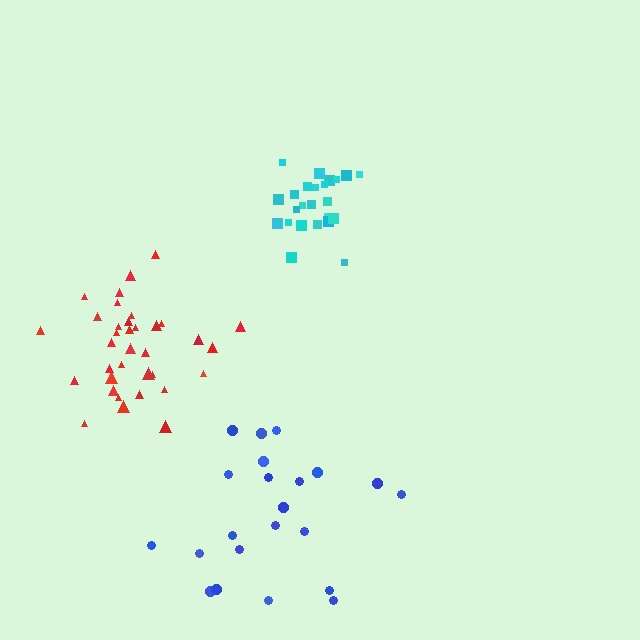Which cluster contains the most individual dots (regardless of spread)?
Red (35).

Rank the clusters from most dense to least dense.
cyan, red, blue.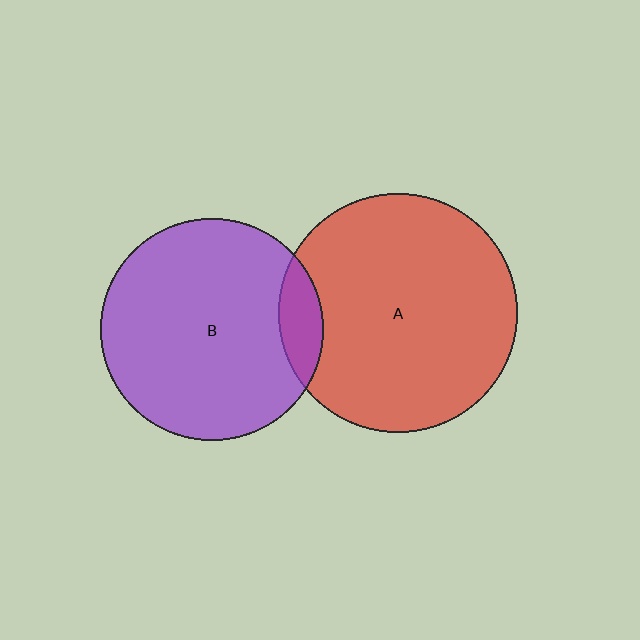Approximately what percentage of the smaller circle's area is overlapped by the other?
Approximately 10%.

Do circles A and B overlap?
Yes.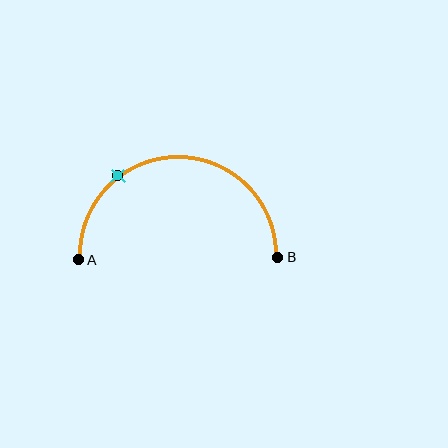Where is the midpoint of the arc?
The arc midpoint is the point on the curve farthest from the straight line joining A and B. It sits above that line.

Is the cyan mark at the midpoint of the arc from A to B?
No. The cyan mark lies on the arc but is closer to endpoint A. The arc midpoint would be at the point on the curve equidistant along the arc from both A and B.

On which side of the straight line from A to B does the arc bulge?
The arc bulges above the straight line connecting A and B.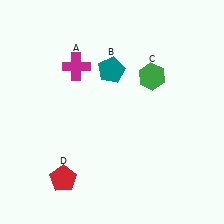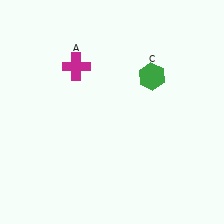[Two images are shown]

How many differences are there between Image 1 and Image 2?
There are 2 differences between the two images.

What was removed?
The red pentagon (D), the teal pentagon (B) were removed in Image 2.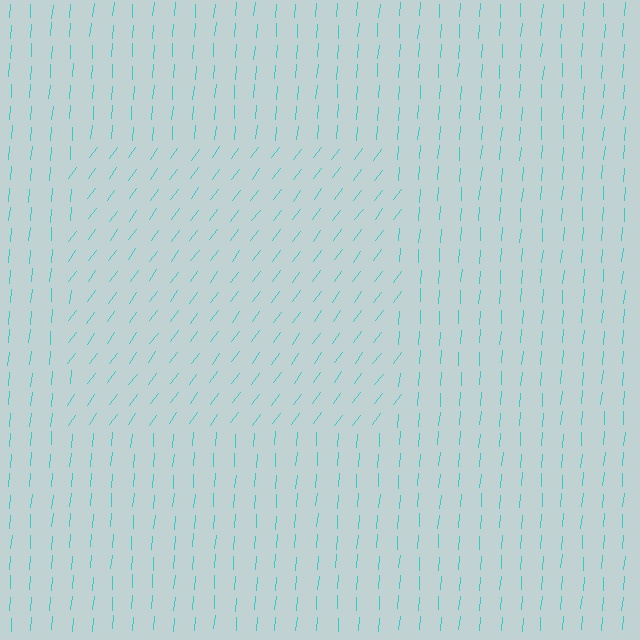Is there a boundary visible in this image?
Yes, there is a texture boundary formed by a change in line orientation.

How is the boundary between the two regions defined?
The boundary is defined purely by a change in line orientation (approximately 32 degrees difference). All lines are the same color and thickness.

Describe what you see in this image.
The image is filled with small cyan line segments. A rectangle region in the image has lines oriented differently from the surrounding lines, creating a visible texture boundary.